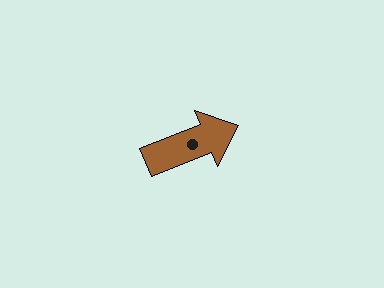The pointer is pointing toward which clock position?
Roughly 2 o'clock.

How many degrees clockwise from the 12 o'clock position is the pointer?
Approximately 68 degrees.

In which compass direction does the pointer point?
East.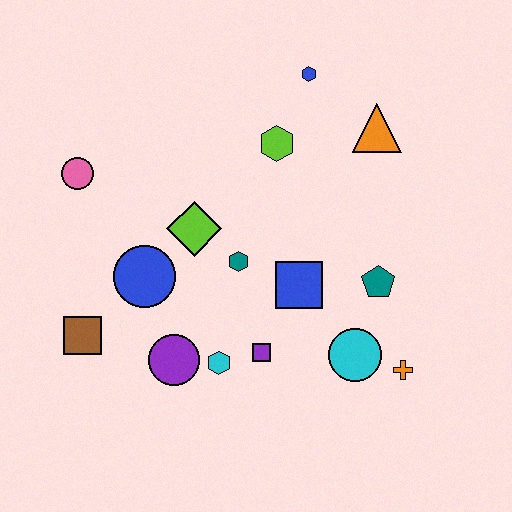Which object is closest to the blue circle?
The lime diamond is closest to the blue circle.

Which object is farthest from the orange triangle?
The brown square is farthest from the orange triangle.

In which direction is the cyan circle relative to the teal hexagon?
The cyan circle is to the right of the teal hexagon.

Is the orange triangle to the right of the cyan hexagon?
Yes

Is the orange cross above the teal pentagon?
No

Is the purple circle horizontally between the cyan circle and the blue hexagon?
No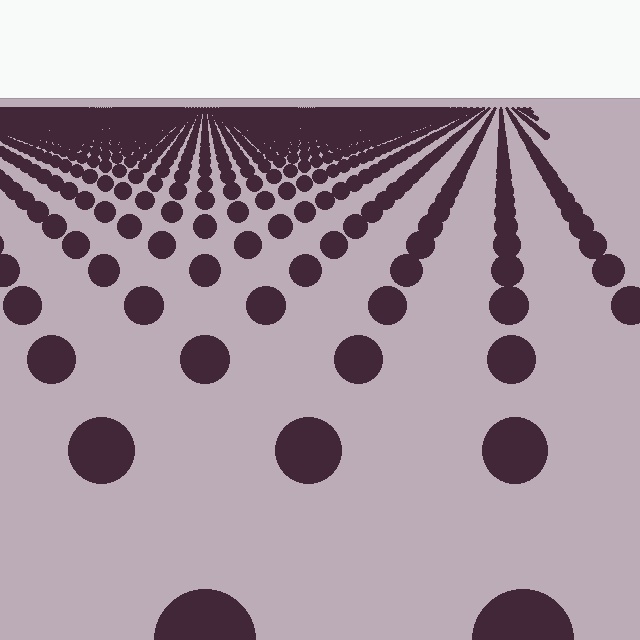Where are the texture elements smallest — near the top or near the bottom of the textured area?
Near the top.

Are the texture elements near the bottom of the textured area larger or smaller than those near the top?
Larger. Near the bottom, elements are closer to the viewer and appear at a bigger on-screen size.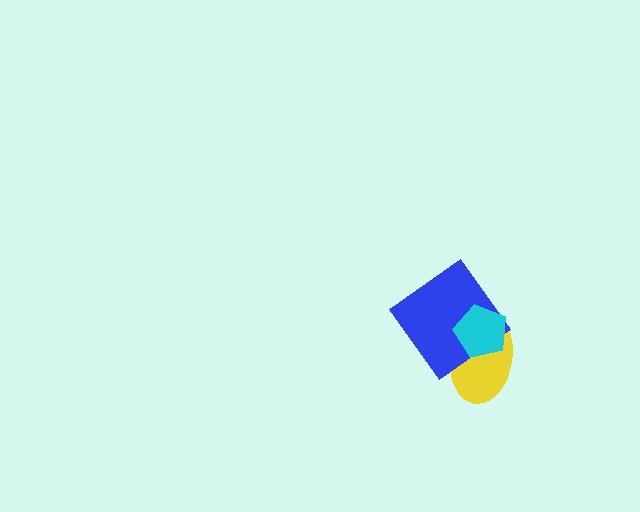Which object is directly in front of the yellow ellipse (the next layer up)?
The blue diamond is directly in front of the yellow ellipse.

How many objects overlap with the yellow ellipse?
2 objects overlap with the yellow ellipse.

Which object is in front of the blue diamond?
The cyan pentagon is in front of the blue diamond.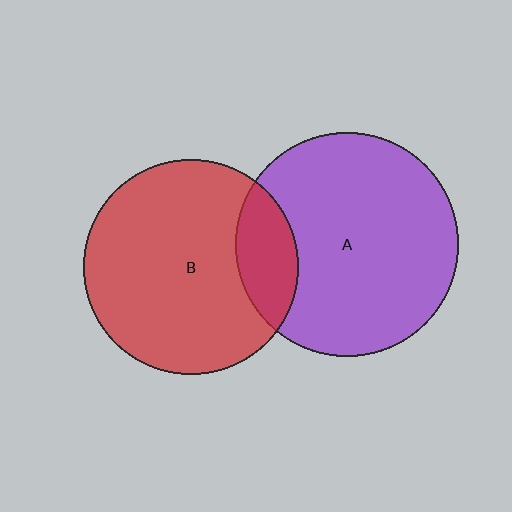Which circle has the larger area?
Circle A (purple).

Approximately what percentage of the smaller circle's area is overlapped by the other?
Approximately 20%.